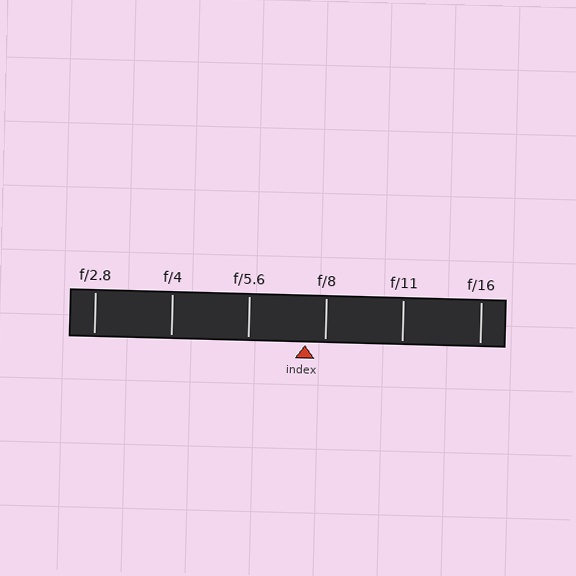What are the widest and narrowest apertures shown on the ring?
The widest aperture shown is f/2.8 and the narrowest is f/16.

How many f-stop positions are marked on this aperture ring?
There are 6 f-stop positions marked.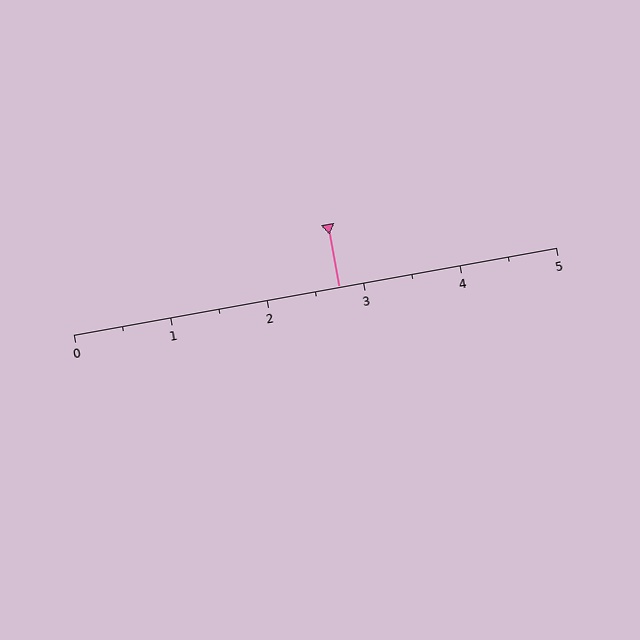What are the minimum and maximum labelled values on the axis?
The axis runs from 0 to 5.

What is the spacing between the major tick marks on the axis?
The major ticks are spaced 1 apart.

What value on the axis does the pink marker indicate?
The marker indicates approximately 2.8.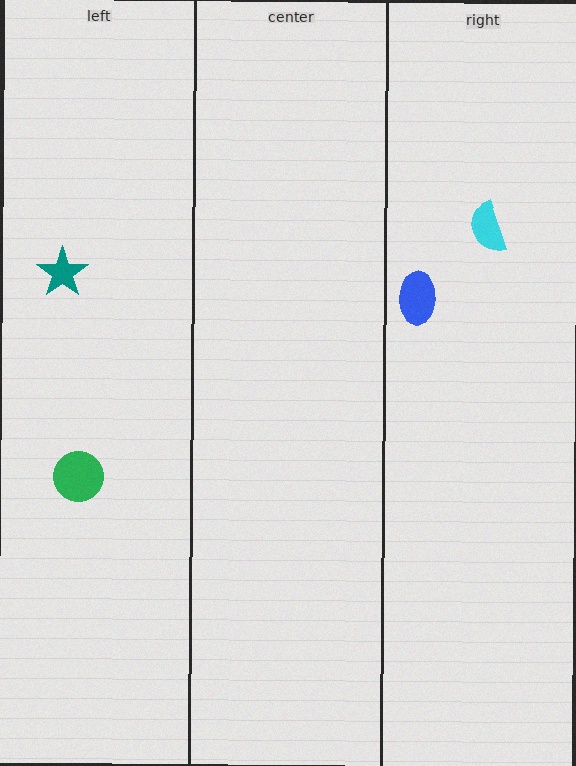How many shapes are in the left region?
2.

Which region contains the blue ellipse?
The right region.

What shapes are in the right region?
The cyan semicircle, the blue ellipse.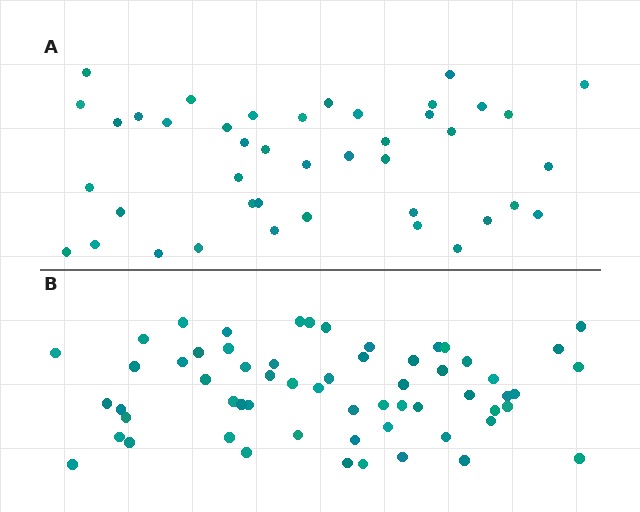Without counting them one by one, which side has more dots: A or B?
Region B (the bottom region) has more dots.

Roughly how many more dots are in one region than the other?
Region B has approximately 20 more dots than region A.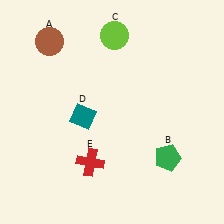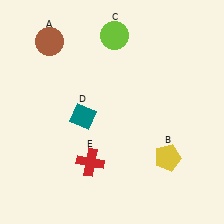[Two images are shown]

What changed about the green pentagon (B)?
In Image 1, B is green. In Image 2, it changed to yellow.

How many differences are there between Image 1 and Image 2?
There is 1 difference between the two images.